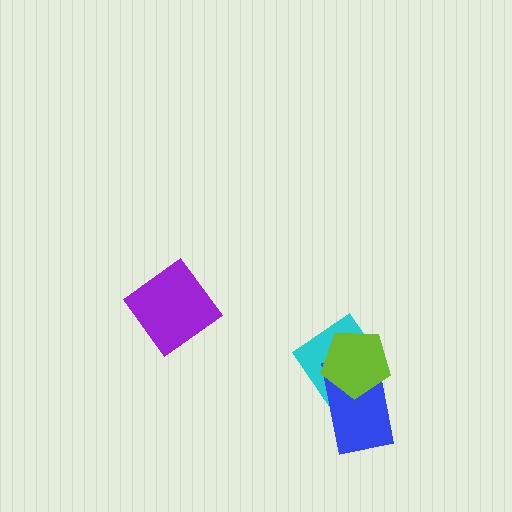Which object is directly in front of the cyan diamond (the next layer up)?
The blue rectangle is directly in front of the cyan diamond.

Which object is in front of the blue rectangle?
The lime pentagon is in front of the blue rectangle.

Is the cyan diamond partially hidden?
Yes, it is partially covered by another shape.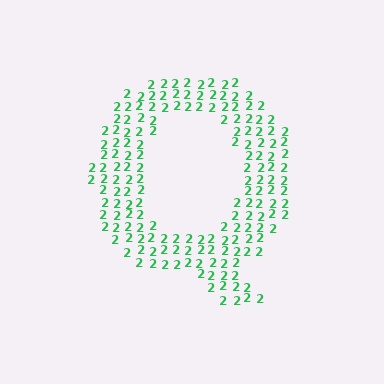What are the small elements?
The small elements are digit 2's.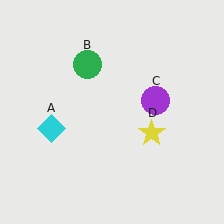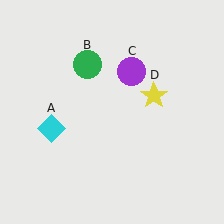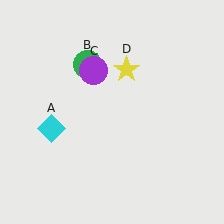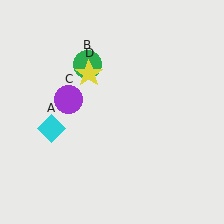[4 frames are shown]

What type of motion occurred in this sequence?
The purple circle (object C), yellow star (object D) rotated counterclockwise around the center of the scene.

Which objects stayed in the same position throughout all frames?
Cyan diamond (object A) and green circle (object B) remained stationary.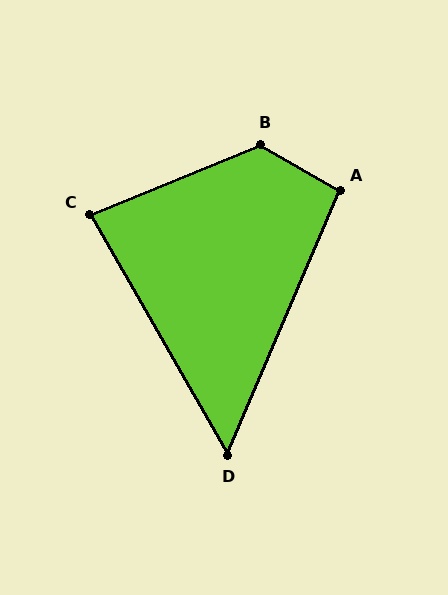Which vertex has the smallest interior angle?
D, at approximately 53 degrees.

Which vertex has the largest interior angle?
B, at approximately 127 degrees.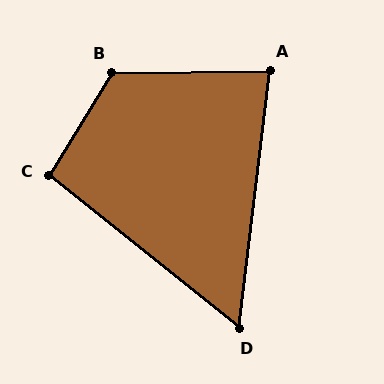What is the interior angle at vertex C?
Approximately 97 degrees (obtuse).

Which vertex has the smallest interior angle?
D, at approximately 58 degrees.